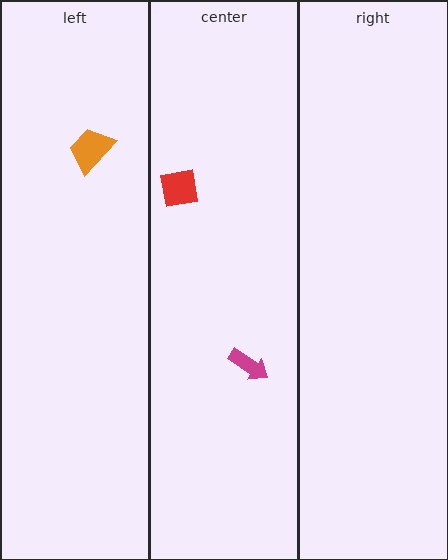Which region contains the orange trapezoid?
The left region.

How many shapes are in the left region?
1.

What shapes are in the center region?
The red square, the magenta arrow.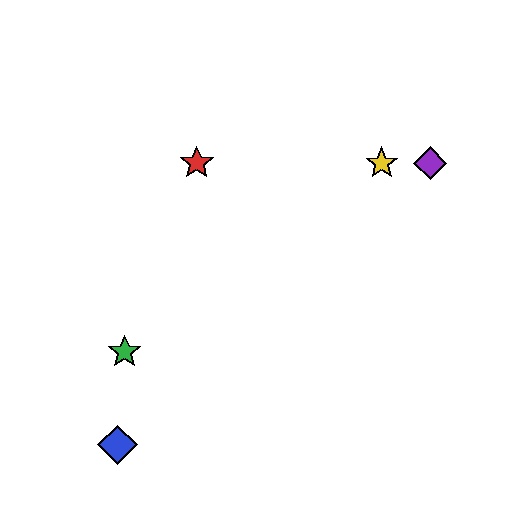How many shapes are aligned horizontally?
3 shapes (the red star, the yellow star, the purple diamond) are aligned horizontally.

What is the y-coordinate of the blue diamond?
The blue diamond is at y≈445.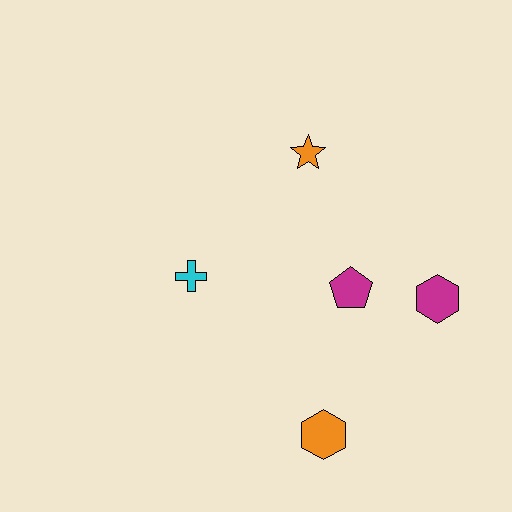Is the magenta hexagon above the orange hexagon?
Yes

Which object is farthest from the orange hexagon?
The orange star is farthest from the orange hexagon.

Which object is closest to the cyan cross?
The magenta pentagon is closest to the cyan cross.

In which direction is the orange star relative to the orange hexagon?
The orange star is above the orange hexagon.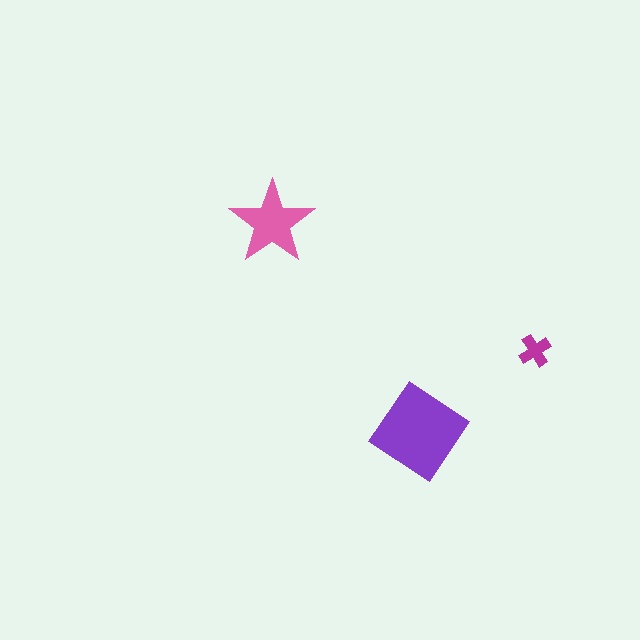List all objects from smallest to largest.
The magenta cross, the pink star, the purple diamond.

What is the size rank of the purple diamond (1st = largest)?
1st.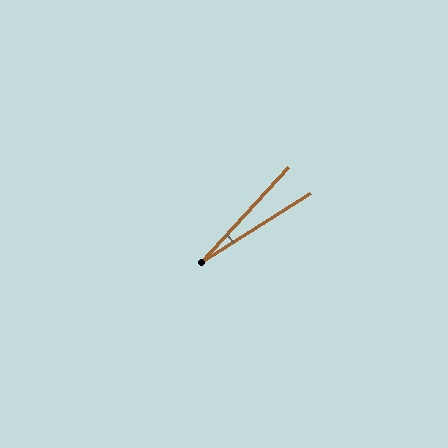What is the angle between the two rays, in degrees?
Approximately 15 degrees.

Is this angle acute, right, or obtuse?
It is acute.